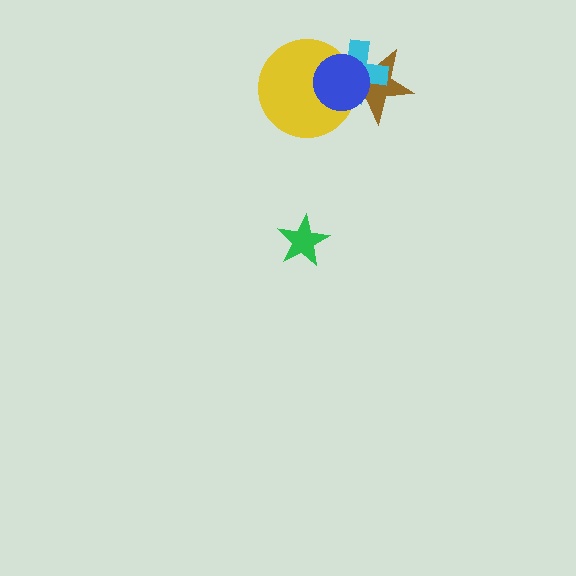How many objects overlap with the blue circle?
3 objects overlap with the blue circle.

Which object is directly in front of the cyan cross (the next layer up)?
The yellow circle is directly in front of the cyan cross.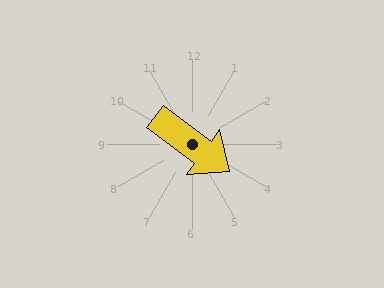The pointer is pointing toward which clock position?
Roughly 4 o'clock.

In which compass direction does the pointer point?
Southeast.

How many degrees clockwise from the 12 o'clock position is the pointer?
Approximately 127 degrees.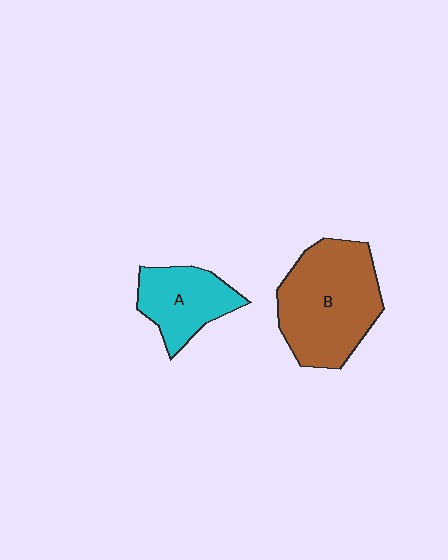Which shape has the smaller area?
Shape A (cyan).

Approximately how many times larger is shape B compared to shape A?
Approximately 1.8 times.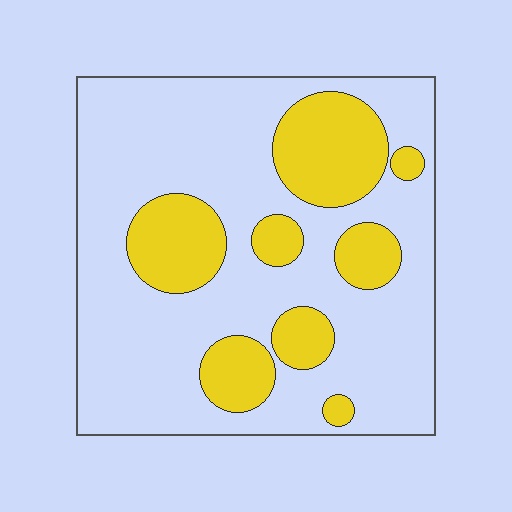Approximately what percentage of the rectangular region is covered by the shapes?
Approximately 25%.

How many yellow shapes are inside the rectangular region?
8.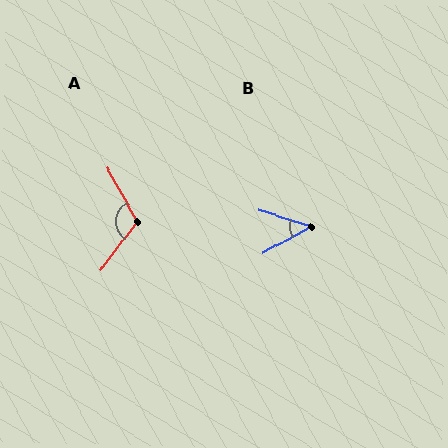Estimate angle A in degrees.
Approximately 114 degrees.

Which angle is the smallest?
B, at approximately 47 degrees.